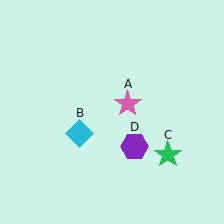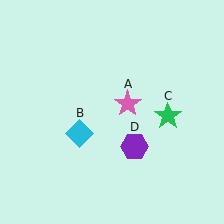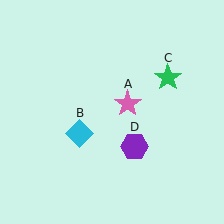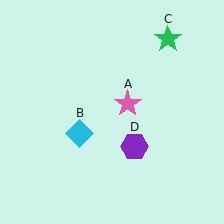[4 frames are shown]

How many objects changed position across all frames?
1 object changed position: green star (object C).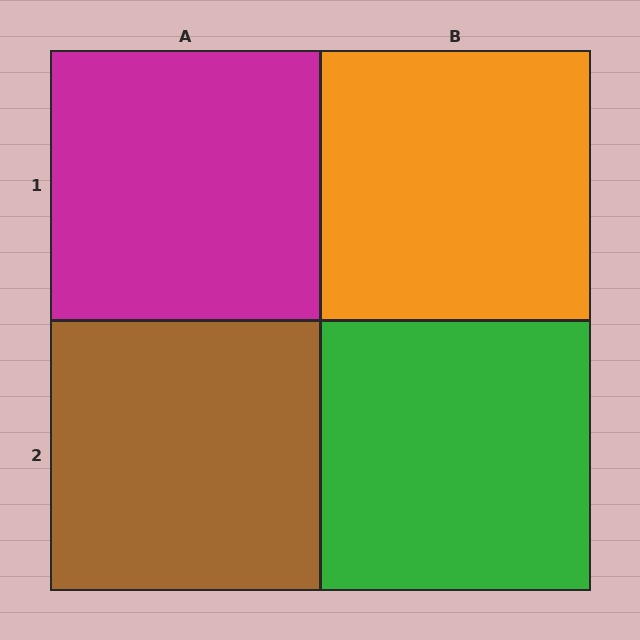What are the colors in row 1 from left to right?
Magenta, orange.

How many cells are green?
1 cell is green.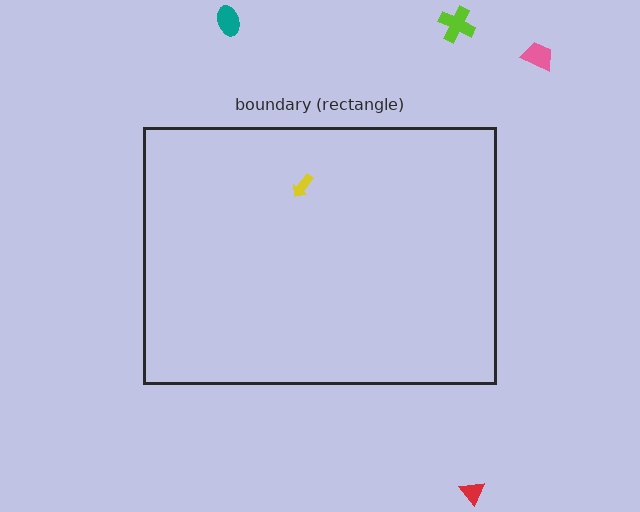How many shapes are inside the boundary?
1 inside, 4 outside.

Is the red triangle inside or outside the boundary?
Outside.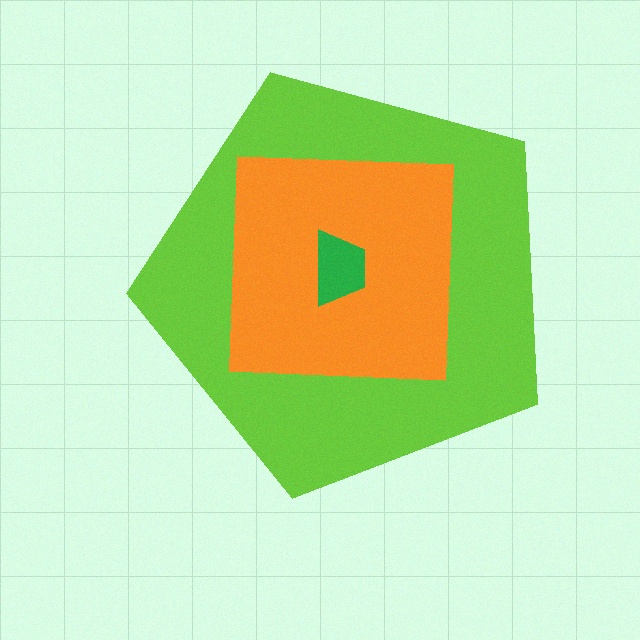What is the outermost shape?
The lime pentagon.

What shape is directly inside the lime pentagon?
The orange square.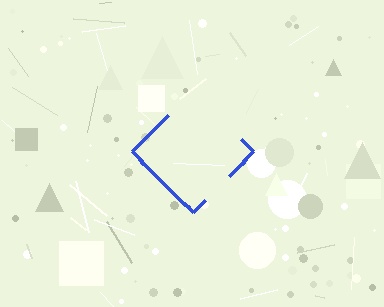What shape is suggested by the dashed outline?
The dashed outline suggests a diamond.